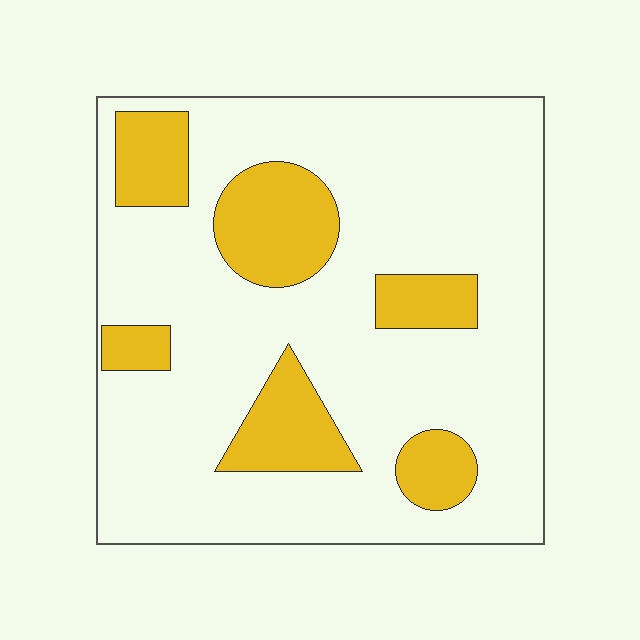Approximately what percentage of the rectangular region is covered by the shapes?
Approximately 20%.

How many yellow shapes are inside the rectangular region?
6.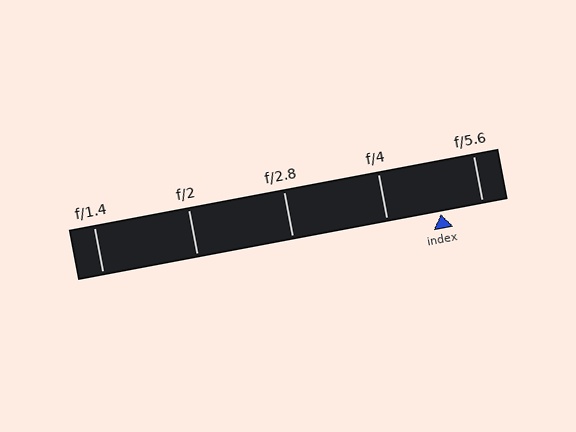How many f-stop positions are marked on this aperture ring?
There are 5 f-stop positions marked.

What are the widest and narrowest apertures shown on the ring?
The widest aperture shown is f/1.4 and the narrowest is f/5.6.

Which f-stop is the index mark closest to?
The index mark is closest to f/5.6.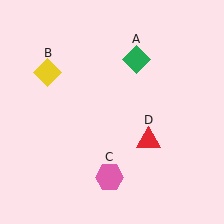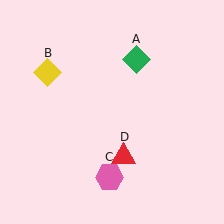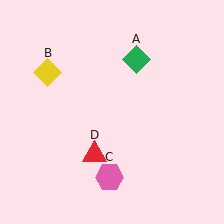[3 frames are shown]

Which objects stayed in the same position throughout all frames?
Green diamond (object A) and yellow diamond (object B) and pink hexagon (object C) remained stationary.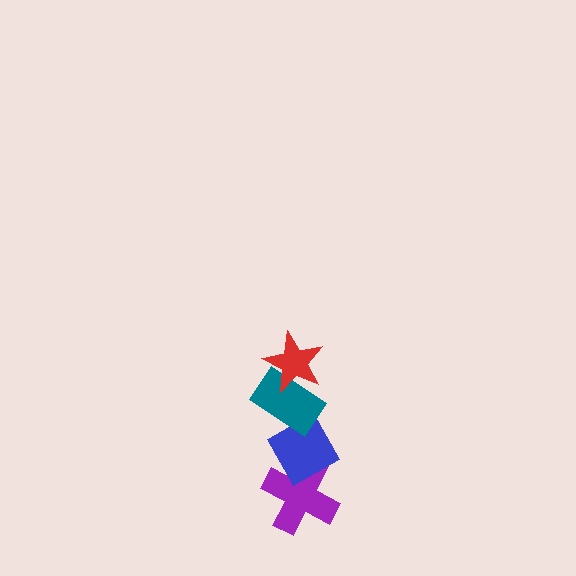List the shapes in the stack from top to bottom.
From top to bottom: the red star, the teal rectangle, the blue diamond, the purple cross.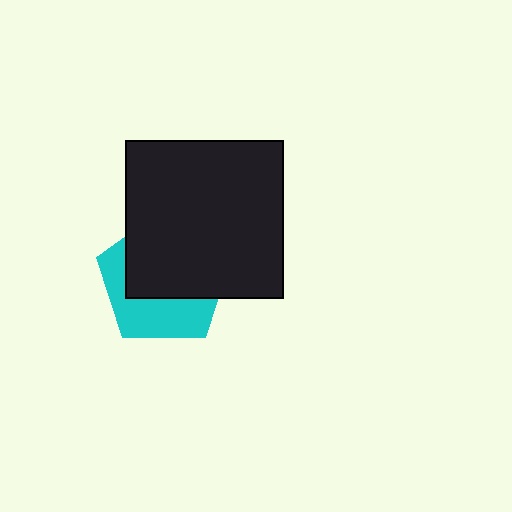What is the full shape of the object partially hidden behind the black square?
The partially hidden object is a cyan pentagon.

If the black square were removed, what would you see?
You would see the complete cyan pentagon.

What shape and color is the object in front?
The object in front is a black square.